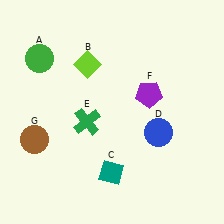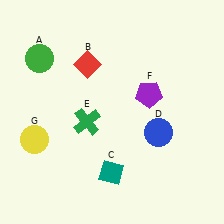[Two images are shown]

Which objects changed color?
B changed from lime to red. G changed from brown to yellow.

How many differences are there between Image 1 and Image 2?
There are 2 differences between the two images.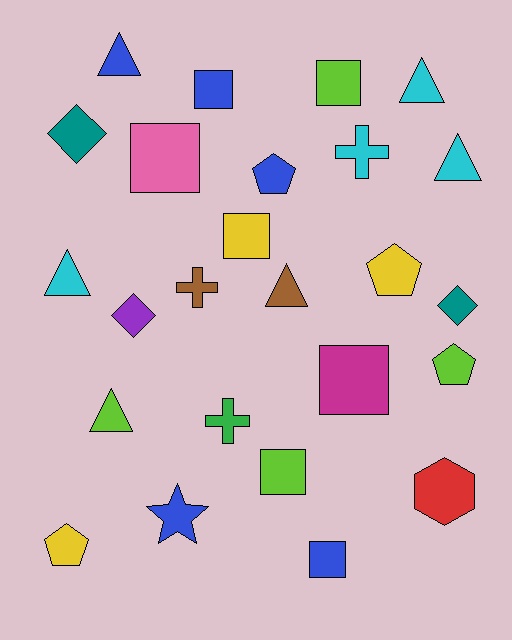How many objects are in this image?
There are 25 objects.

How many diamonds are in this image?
There are 3 diamonds.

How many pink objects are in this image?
There is 1 pink object.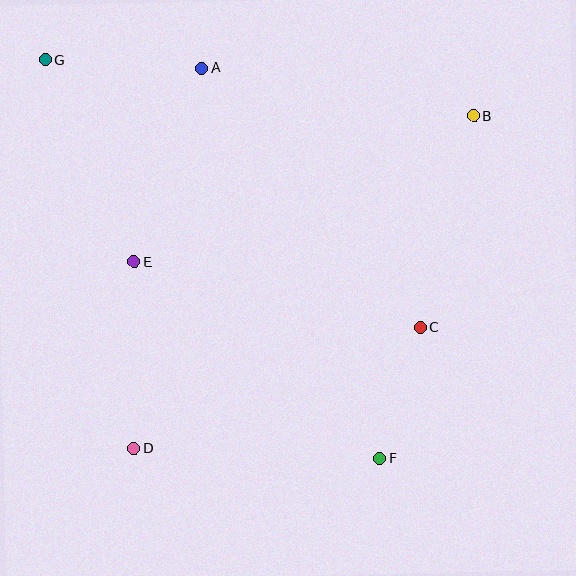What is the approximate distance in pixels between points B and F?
The distance between B and F is approximately 355 pixels.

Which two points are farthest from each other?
Points F and G are farthest from each other.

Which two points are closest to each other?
Points C and F are closest to each other.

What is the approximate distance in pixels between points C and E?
The distance between C and E is approximately 293 pixels.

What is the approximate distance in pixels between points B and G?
The distance between B and G is approximately 432 pixels.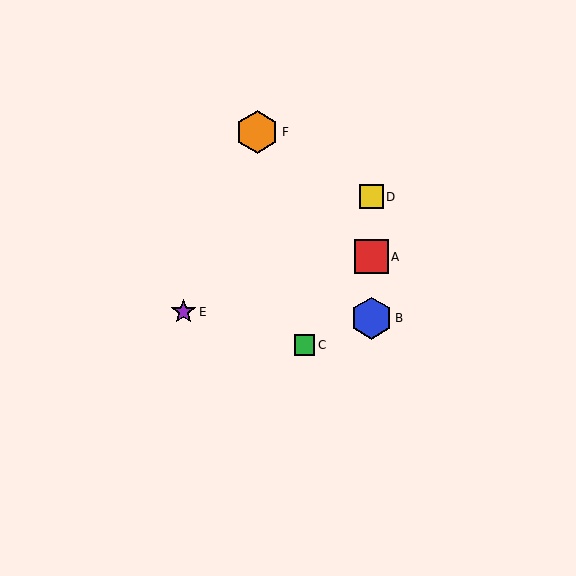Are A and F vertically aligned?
No, A is at x≈371 and F is at x≈257.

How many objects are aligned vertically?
3 objects (A, B, D) are aligned vertically.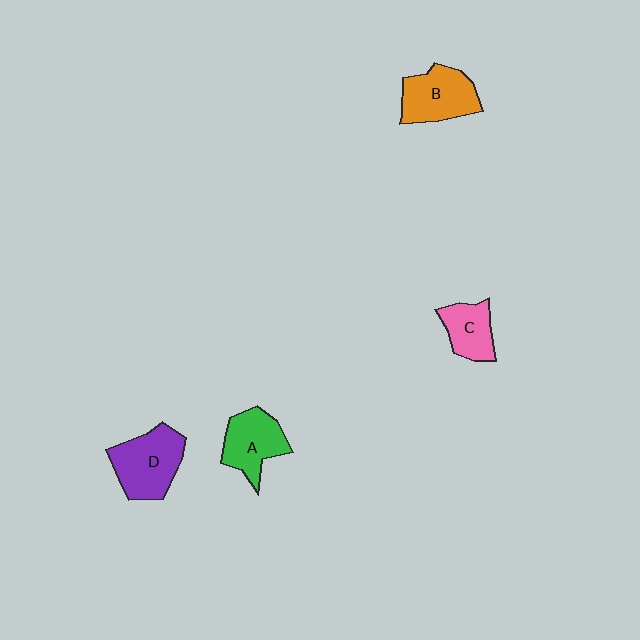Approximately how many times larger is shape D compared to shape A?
Approximately 1.2 times.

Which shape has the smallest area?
Shape C (pink).